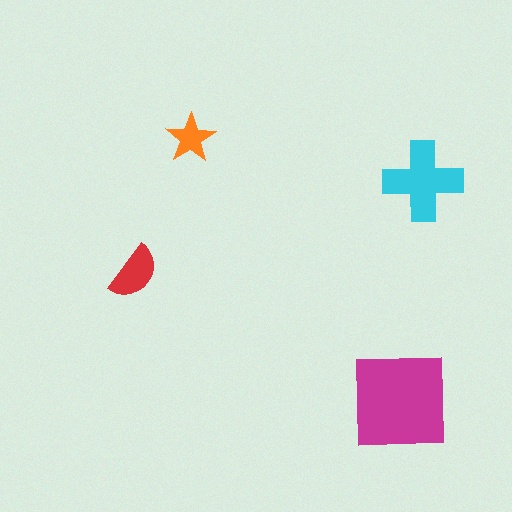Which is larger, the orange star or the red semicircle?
The red semicircle.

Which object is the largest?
The magenta square.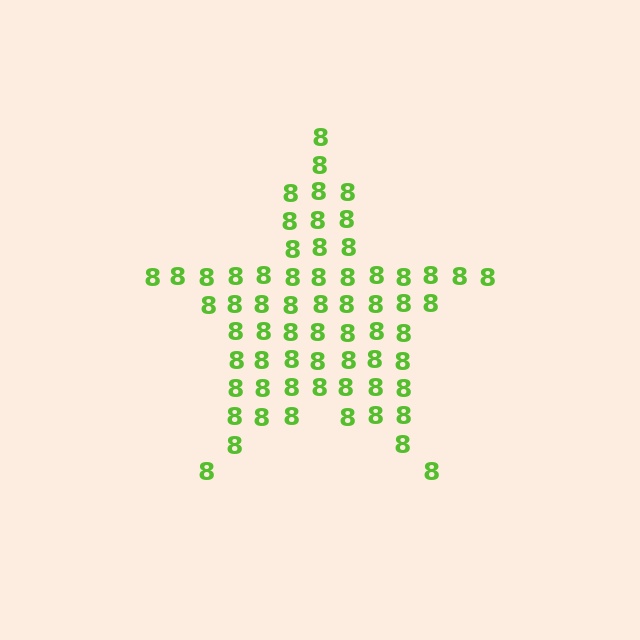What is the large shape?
The large shape is a star.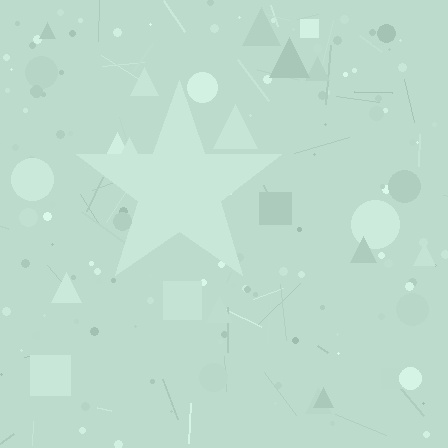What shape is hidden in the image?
A star is hidden in the image.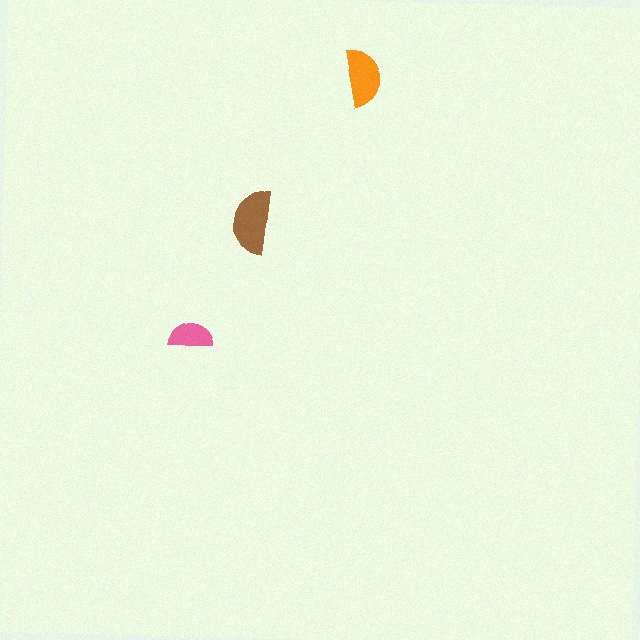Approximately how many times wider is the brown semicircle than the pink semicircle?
About 1.5 times wider.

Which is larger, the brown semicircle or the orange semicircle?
The brown one.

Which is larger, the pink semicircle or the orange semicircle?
The orange one.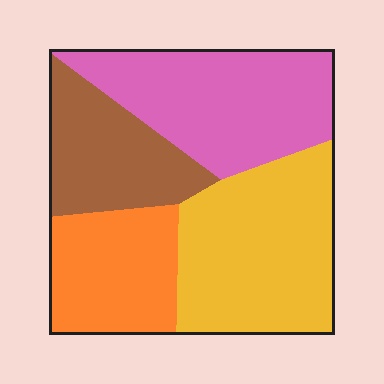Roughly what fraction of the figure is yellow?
Yellow takes up about one third (1/3) of the figure.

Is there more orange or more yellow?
Yellow.